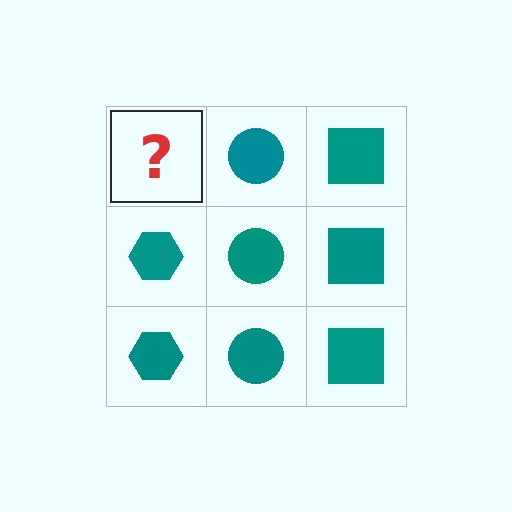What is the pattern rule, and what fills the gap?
The rule is that each column has a consistent shape. The gap should be filled with a teal hexagon.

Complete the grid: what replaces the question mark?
The question mark should be replaced with a teal hexagon.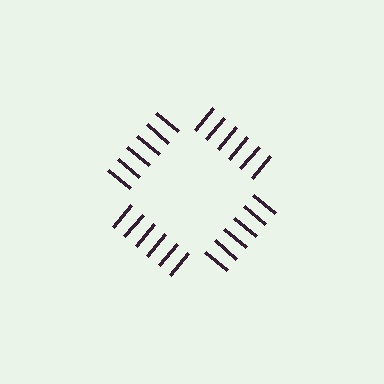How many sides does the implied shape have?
4 sides — the line-ends trace a square.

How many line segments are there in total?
24 — 6 along each of the 4 edges.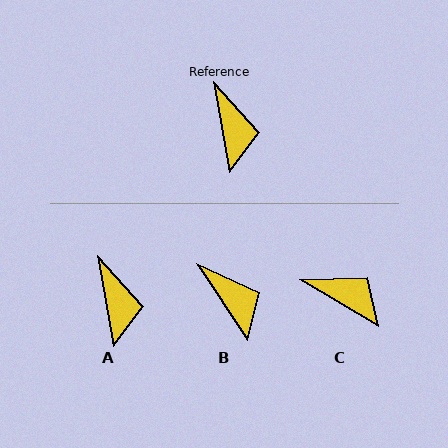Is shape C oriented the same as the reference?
No, it is off by about 50 degrees.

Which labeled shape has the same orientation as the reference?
A.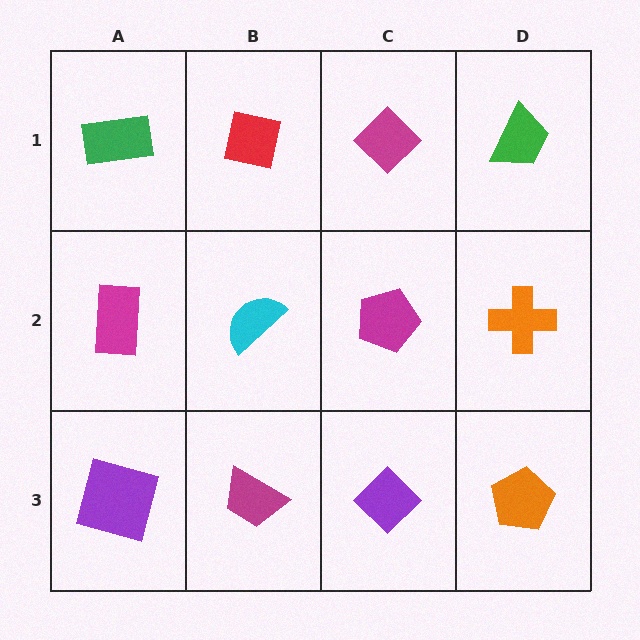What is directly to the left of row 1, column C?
A red square.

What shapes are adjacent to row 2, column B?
A red square (row 1, column B), a magenta trapezoid (row 3, column B), a magenta rectangle (row 2, column A), a magenta pentagon (row 2, column C).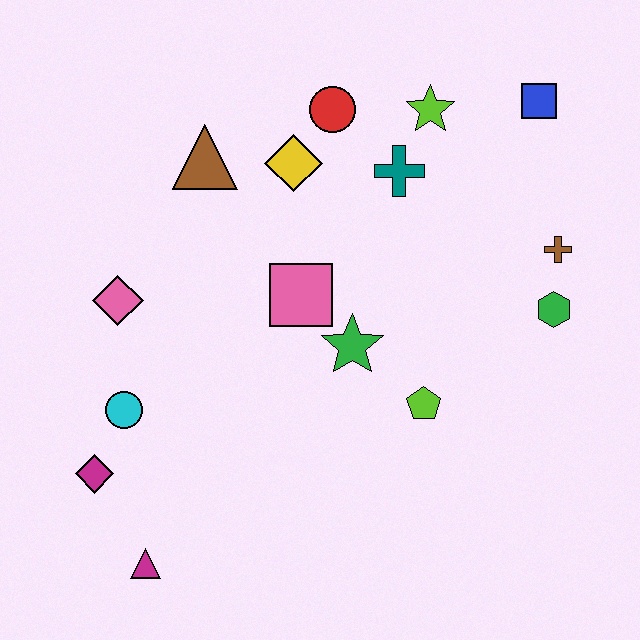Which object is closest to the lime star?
The teal cross is closest to the lime star.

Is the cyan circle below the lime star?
Yes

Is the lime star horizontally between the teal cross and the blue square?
Yes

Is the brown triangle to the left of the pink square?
Yes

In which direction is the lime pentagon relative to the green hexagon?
The lime pentagon is to the left of the green hexagon.